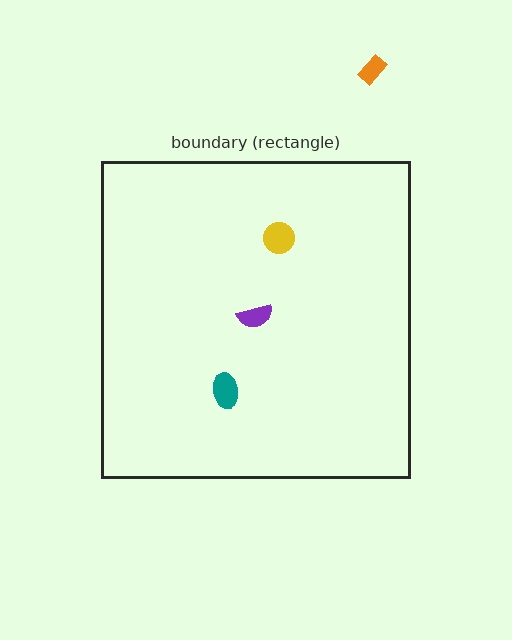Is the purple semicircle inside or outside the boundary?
Inside.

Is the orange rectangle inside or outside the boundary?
Outside.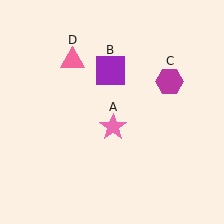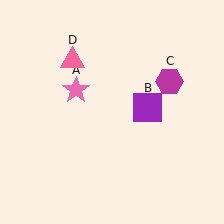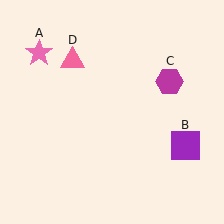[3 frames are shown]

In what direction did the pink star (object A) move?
The pink star (object A) moved up and to the left.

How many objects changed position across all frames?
2 objects changed position: pink star (object A), purple square (object B).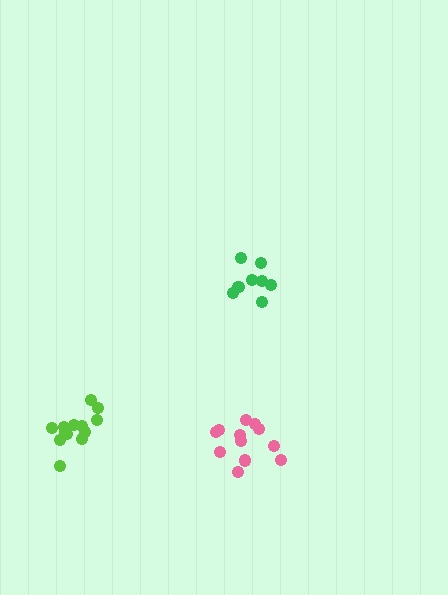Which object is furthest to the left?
The lime cluster is leftmost.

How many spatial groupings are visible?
There are 3 spatial groupings.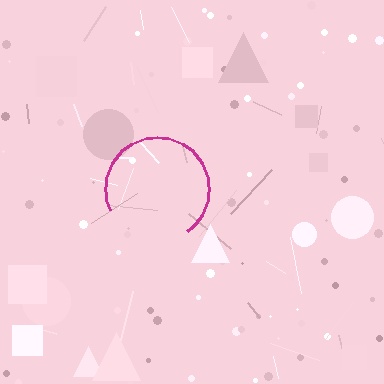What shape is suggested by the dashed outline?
The dashed outline suggests a circle.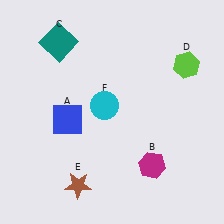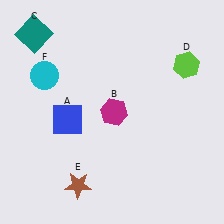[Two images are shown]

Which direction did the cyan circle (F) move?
The cyan circle (F) moved left.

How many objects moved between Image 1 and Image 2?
3 objects moved between the two images.